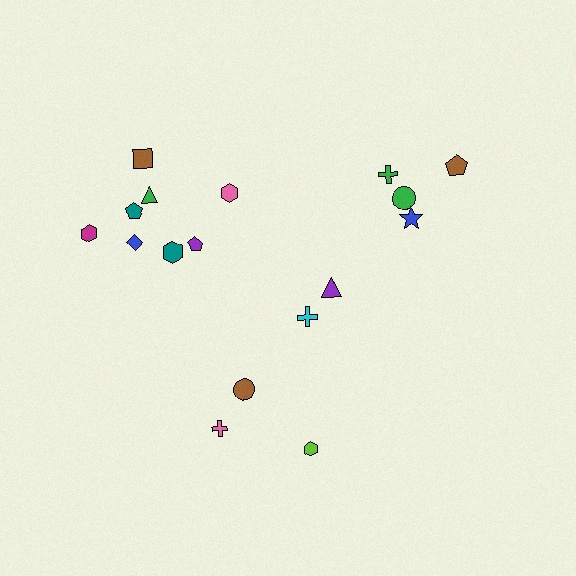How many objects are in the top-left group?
There are 8 objects.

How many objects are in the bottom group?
There are 4 objects.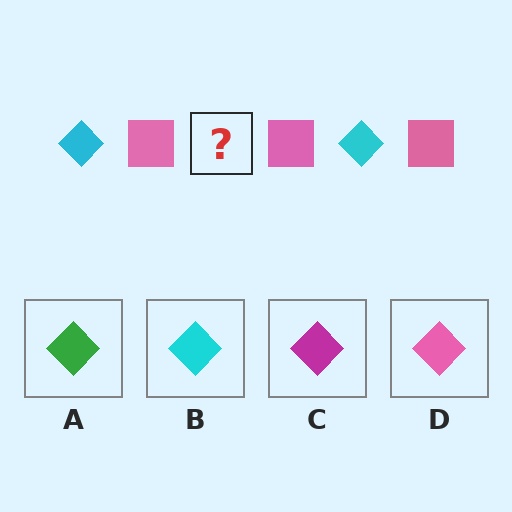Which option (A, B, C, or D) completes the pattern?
B.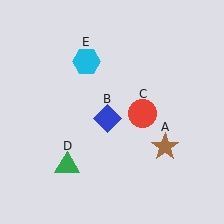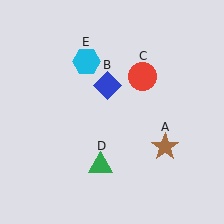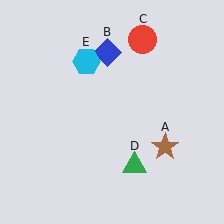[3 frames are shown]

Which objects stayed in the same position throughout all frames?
Brown star (object A) and cyan hexagon (object E) remained stationary.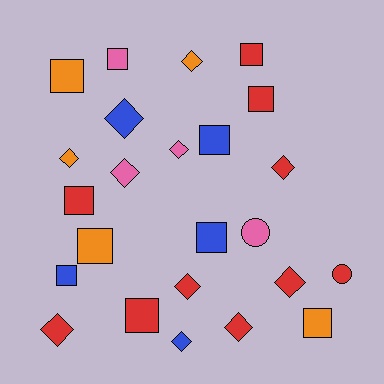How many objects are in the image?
There are 24 objects.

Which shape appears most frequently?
Diamond, with 11 objects.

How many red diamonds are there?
There are 5 red diamonds.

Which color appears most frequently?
Red, with 10 objects.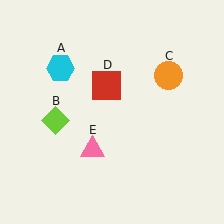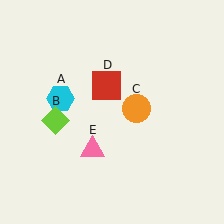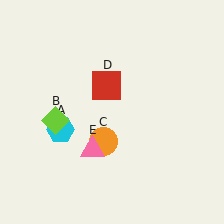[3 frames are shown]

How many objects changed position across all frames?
2 objects changed position: cyan hexagon (object A), orange circle (object C).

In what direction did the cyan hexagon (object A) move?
The cyan hexagon (object A) moved down.